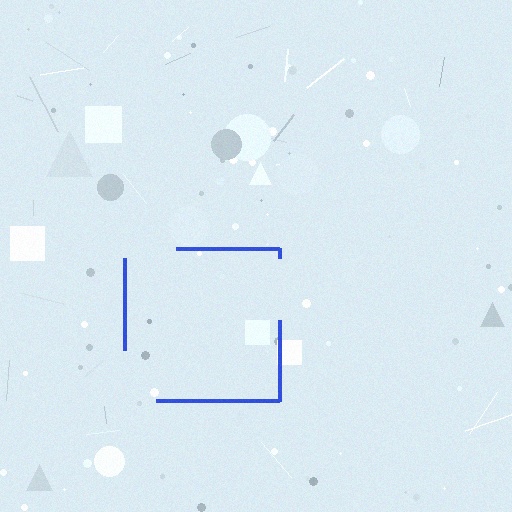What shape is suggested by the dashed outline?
The dashed outline suggests a square.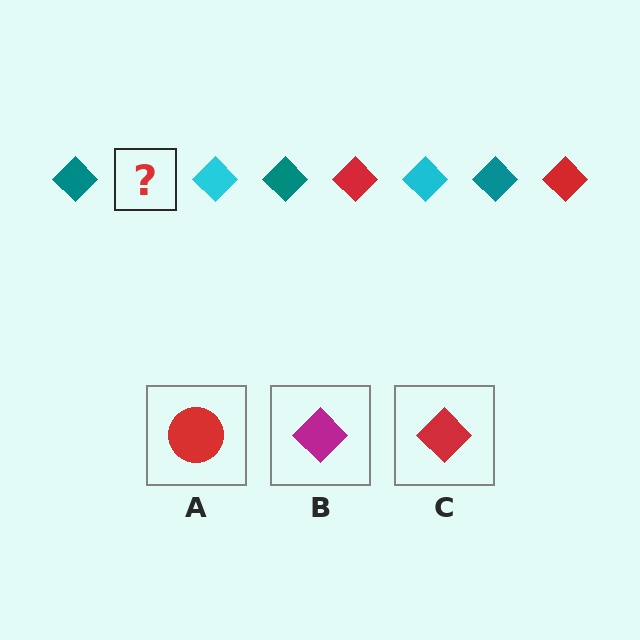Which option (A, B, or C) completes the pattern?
C.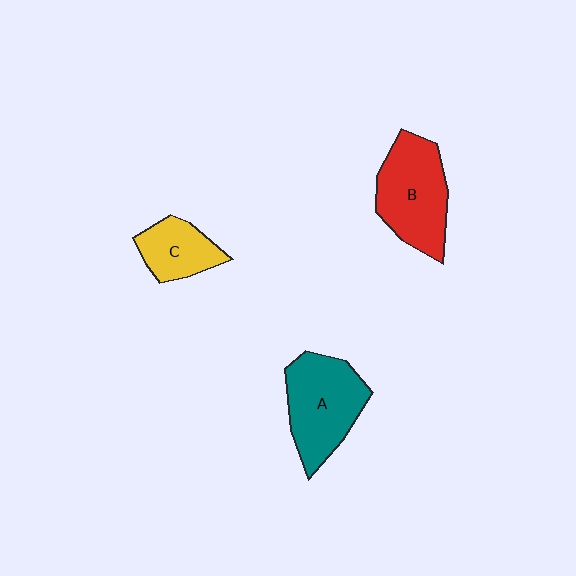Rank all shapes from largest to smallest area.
From largest to smallest: A (teal), B (red), C (yellow).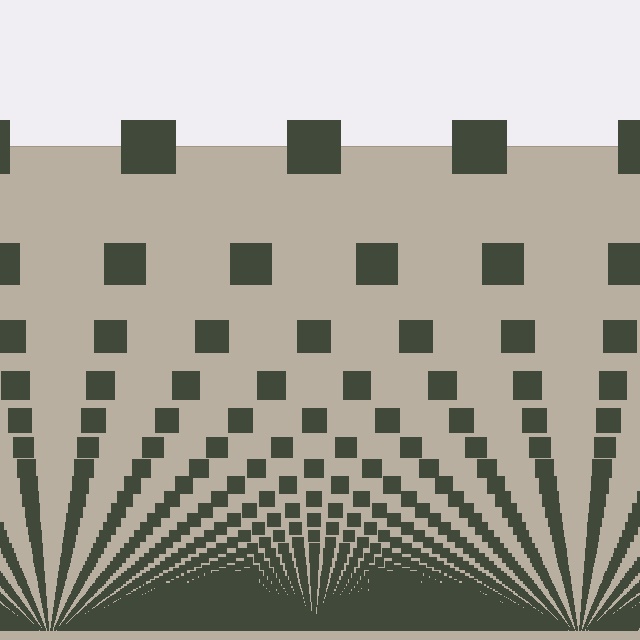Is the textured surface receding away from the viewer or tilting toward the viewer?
The surface appears to tilt toward the viewer. Texture elements get larger and sparser toward the top.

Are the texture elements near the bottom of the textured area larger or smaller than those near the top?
Smaller. The gradient is inverted — elements near the bottom are smaller and denser.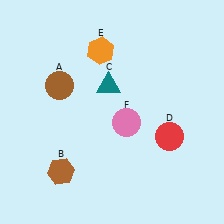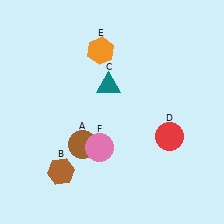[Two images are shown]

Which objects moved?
The objects that moved are: the brown circle (A), the pink circle (F).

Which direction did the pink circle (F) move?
The pink circle (F) moved left.